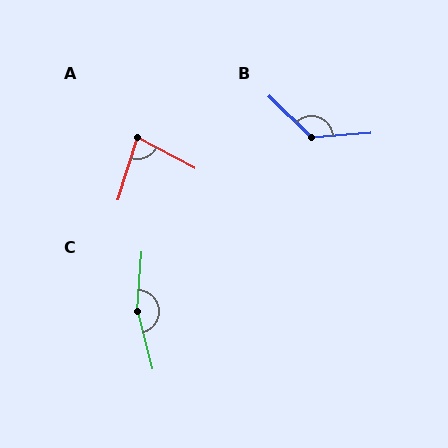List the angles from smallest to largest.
A (79°), B (132°), C (162°).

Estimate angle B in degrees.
Approximately 132 degrees.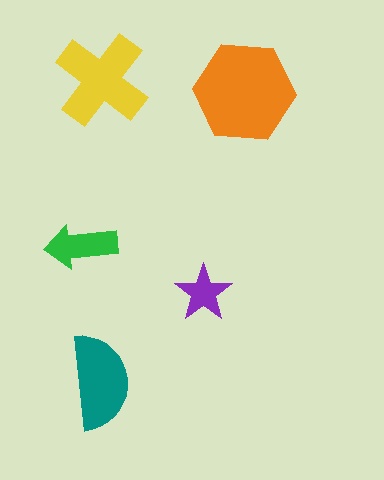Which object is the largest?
The orange hexagon.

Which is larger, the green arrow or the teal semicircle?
The teal semicircle.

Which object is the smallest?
The purple star.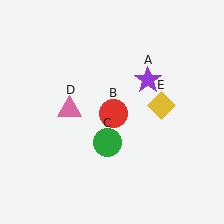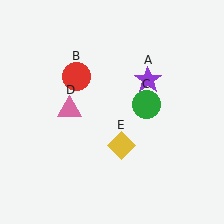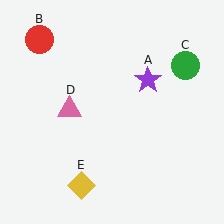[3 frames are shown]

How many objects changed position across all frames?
3 objects changed position: red circle (object B), green circle (object C), yellow diamond (object E).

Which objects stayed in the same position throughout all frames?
Purple star (object A) and pink triangle (object D) remained stationary.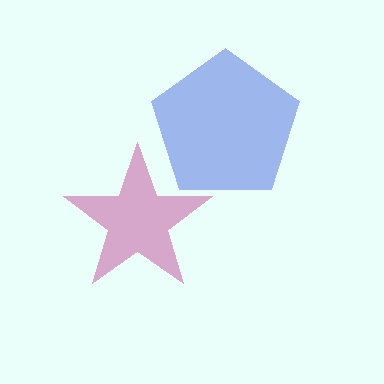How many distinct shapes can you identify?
There are 2 distinct shapes: a magenta star, a blue pentagon.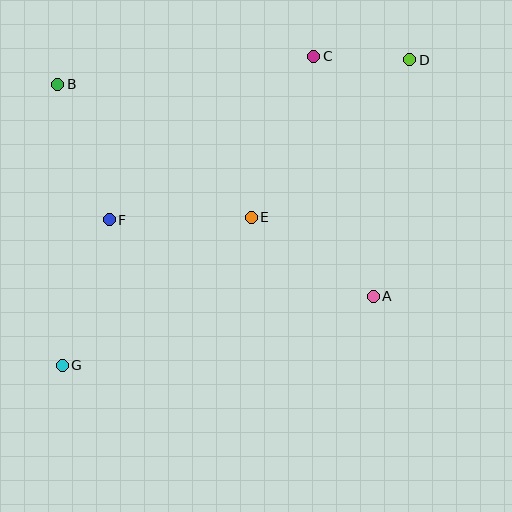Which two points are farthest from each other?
Points D and G are farthest from each other.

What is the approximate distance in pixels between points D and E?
The distance between D and E is approximately 223 pixels.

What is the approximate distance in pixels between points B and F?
The distance between B and F is approximately 145 pixels.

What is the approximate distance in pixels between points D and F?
The distance between D and F is approximately 340 pixels.